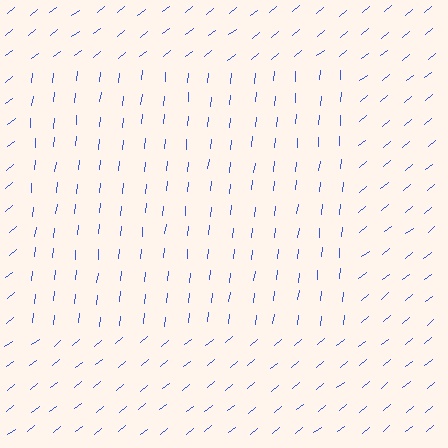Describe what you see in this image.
The image is filled with small blue line segments. A rectangle region in the image has lines oriented differently from the surrounding lines, creating a visible texture boundary.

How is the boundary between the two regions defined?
The boundary is defined purely by a change in line orientation (approximately 45 degrees difference). All lines are the same color and thickness.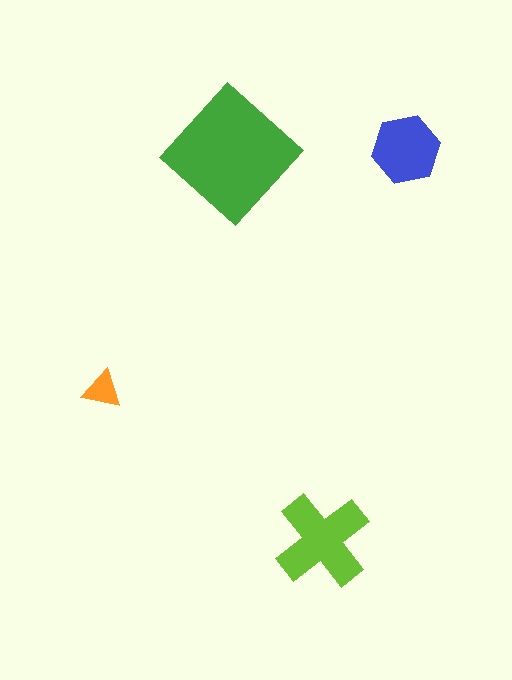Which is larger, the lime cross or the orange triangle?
The lime cross.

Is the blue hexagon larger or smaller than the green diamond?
Smaller.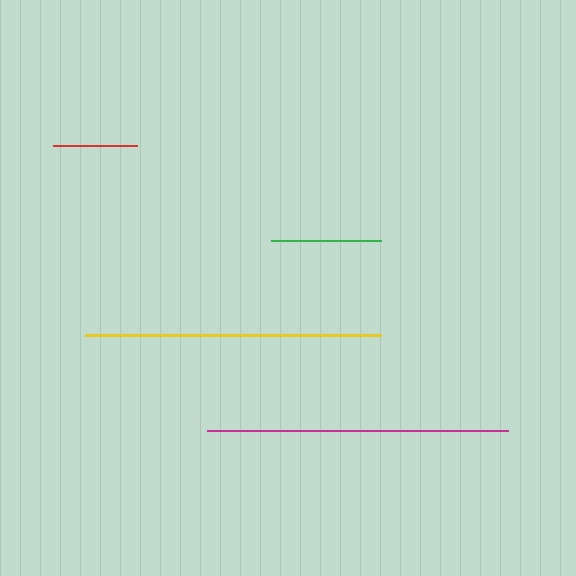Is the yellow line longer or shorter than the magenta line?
The magenta line is longer than the yellow line.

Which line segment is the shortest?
The red line is the shortest at approximately 84 pixels.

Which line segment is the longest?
The magenta line is the longest at approximately 302 pixels.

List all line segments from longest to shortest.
From longest to shortest: magenta, yellow, green, red.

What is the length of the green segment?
The green segment is approximately 110 pixels long.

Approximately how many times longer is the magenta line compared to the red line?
The magenta line is approximately 3.6 times the length of the red line.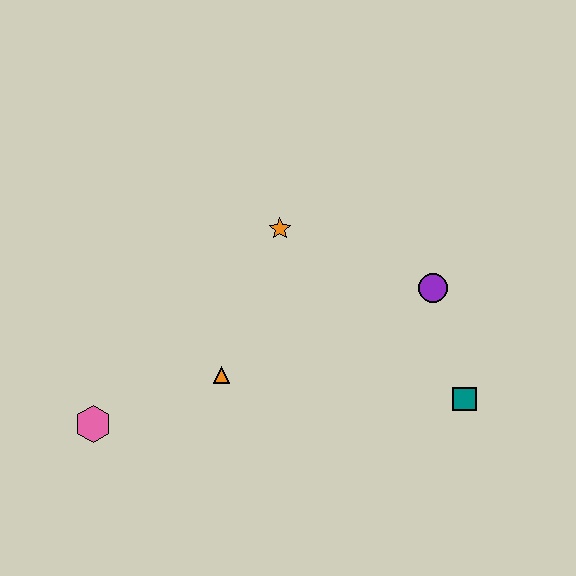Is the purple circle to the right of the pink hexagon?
Yes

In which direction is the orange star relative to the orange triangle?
The orange star is above the orange triangle.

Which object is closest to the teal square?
The purple circle is closest to the teal square.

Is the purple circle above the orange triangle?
Yes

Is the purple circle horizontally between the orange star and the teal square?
Yes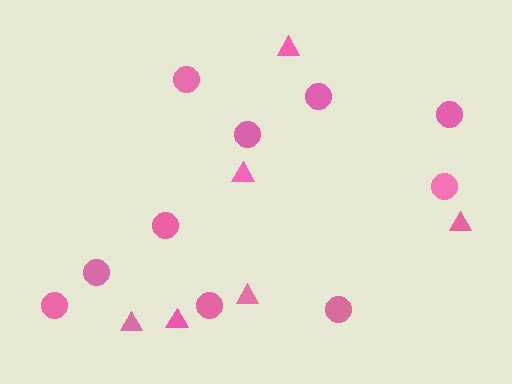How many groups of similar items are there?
There are 2 groups: one group of triangles (6) and one group of circles (10).